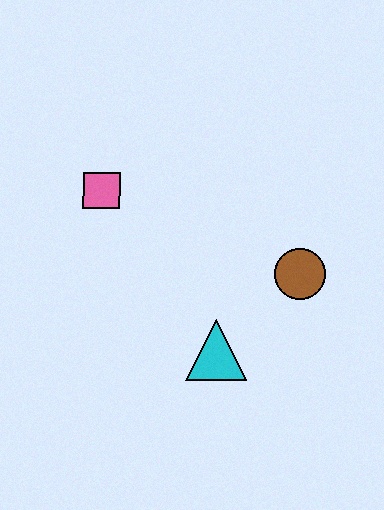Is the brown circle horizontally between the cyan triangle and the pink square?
No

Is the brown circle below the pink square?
Yes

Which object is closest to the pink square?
The cyan triangle is closest to the pink square.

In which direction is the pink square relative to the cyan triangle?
The pink square is above the cyan triangle.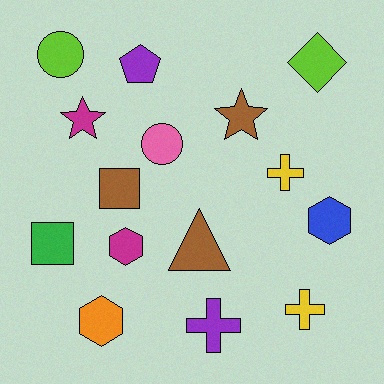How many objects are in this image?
There are 15 objects.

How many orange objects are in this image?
There is 1 orange object.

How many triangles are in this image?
There is 1 triangle.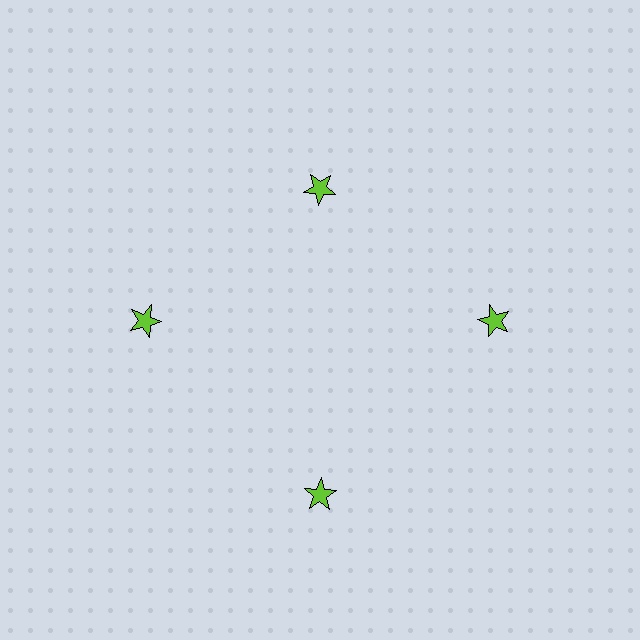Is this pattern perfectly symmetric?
No. The 4 lime stars are arranged in a ring, but one element near the 12 o'clock position is pulled inward toward the center, breaking the 4-fold rotational symmetry.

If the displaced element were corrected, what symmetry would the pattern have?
It would have 4-fold rotational symmetry — the pattern would map onto itself every 90 degrees.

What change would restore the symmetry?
The symmetry would be restored by moving it outward, back onto the ring so that all 4 stars sit at equal angles and equal distance from the center.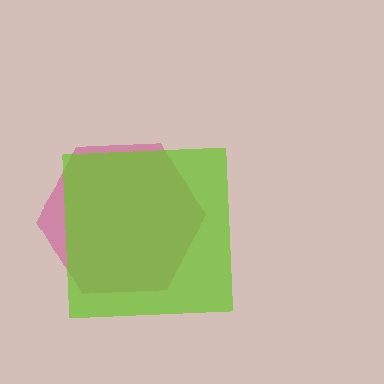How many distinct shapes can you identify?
There are 2 distinct shapes: a magenta hexagon, a lime square.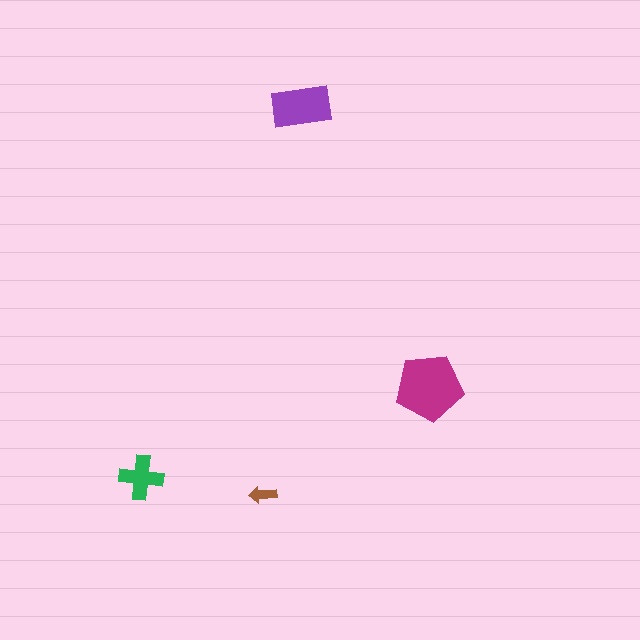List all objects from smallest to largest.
The brown arrow, the green cross, the purple rectangle, the magenta pentagon.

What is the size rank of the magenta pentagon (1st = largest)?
1st.